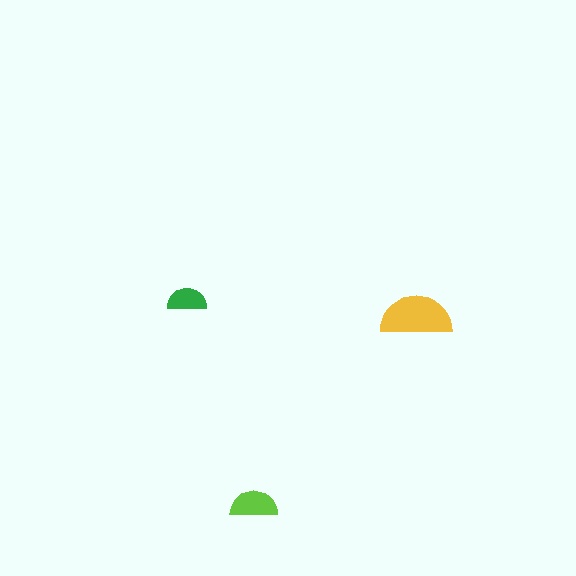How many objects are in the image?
There are 3 objects in the image.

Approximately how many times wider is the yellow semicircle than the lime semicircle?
About 1.5 times wider.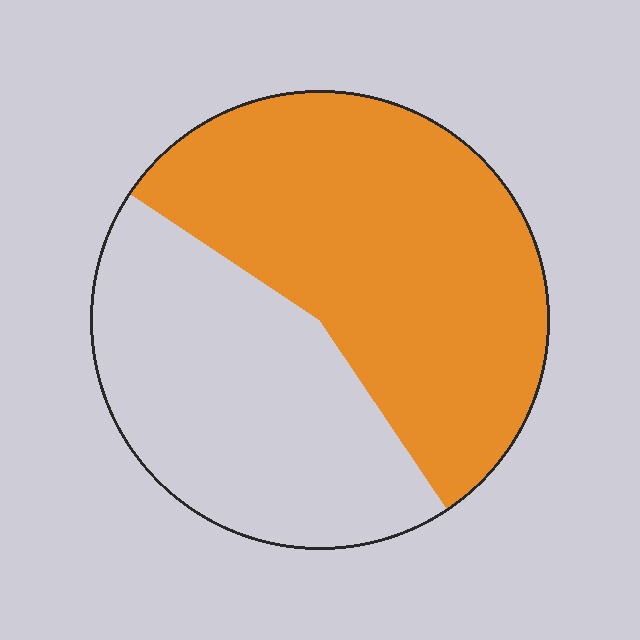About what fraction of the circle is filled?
About three fifths (3/5).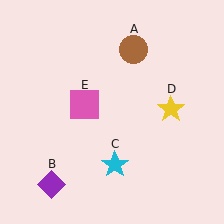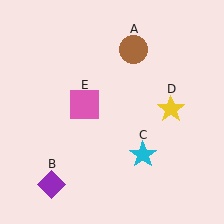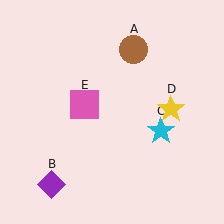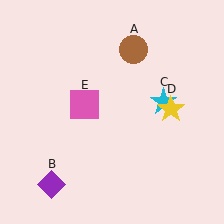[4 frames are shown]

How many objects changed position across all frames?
1 object changed position: cyan star (object C).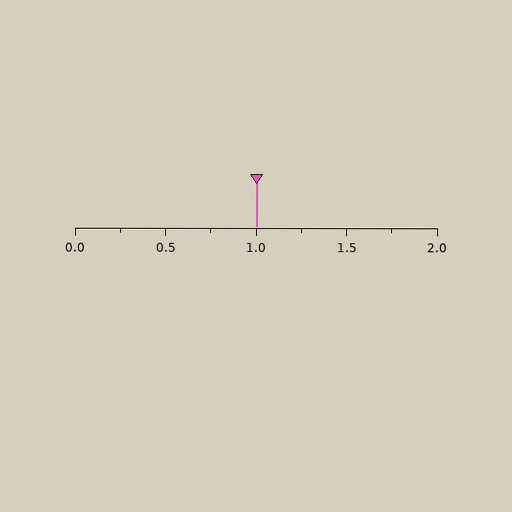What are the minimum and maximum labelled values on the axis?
The axis runs from 0.0 to 2.0.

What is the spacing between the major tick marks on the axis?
The major ticks are spaced 0.5 apart.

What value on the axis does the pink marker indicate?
The marker indicates approximately 1.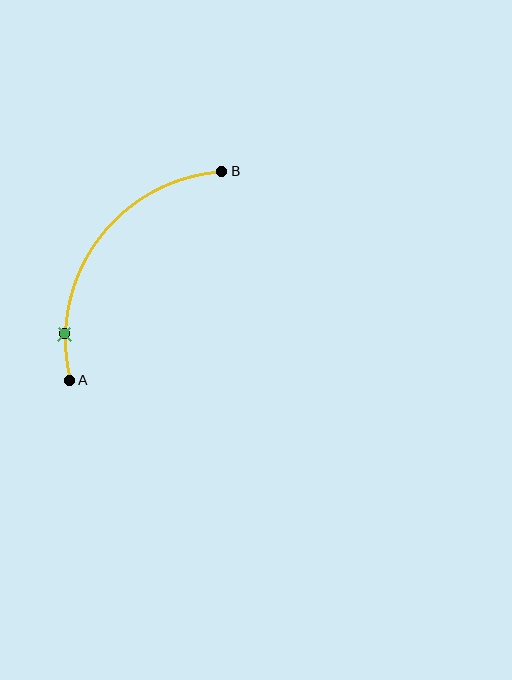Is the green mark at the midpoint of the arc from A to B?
No. The green mark lies on the arc but is closer to endpoint A. The arc midpoint would be at the point on the curve equidistant along the arc from both A and B.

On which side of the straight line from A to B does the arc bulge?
The arc bulges above and to the left of the straight line connecting A and B.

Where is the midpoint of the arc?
The arc midpoint is the point on the curve farthest from the straight line joining A and B. It sits above and to the left of that line.